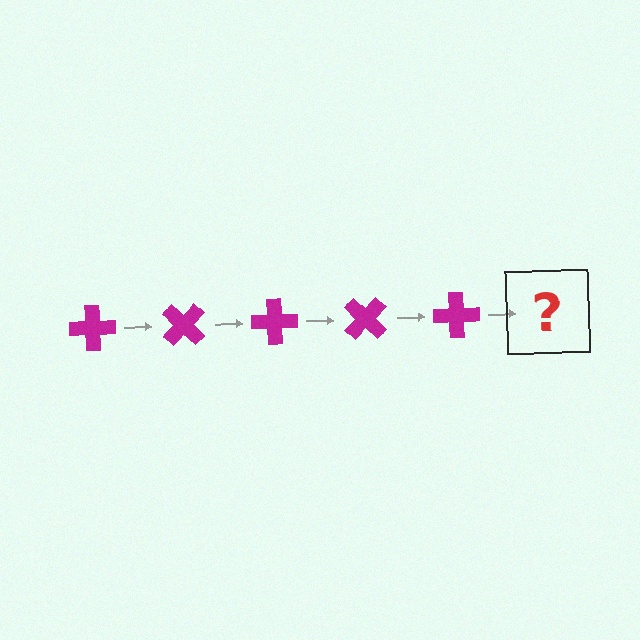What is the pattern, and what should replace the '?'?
The pattern is that the cross rotates 45 degrees each step. The '?' should be a magenta cross rotated 225 degrees.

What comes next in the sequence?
The next element should be a magenta cross rotated 225 degrees.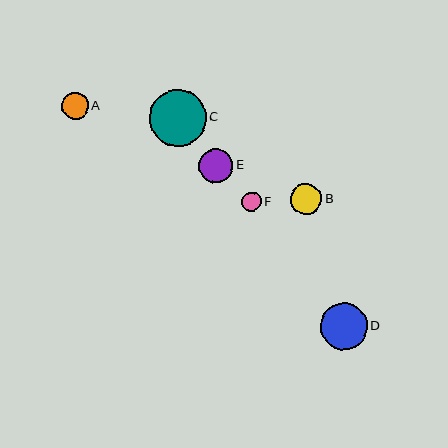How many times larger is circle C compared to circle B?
Circle C is approximately 1.8 times the size of circle B.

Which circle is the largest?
Circle C is the largest with a size of approximately 57 pixels.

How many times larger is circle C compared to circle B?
Circle C is approximately 1.8 times the size of circle B.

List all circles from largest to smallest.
From largest to smallest: C, D, E, B, A, F.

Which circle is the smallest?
Circle F is the smallest with a size of approximately 20 pixels.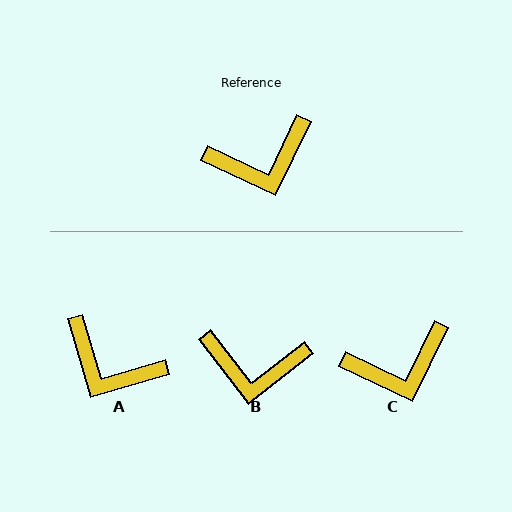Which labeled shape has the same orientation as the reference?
C.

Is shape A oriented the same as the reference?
No, it is off by about 48 degrees.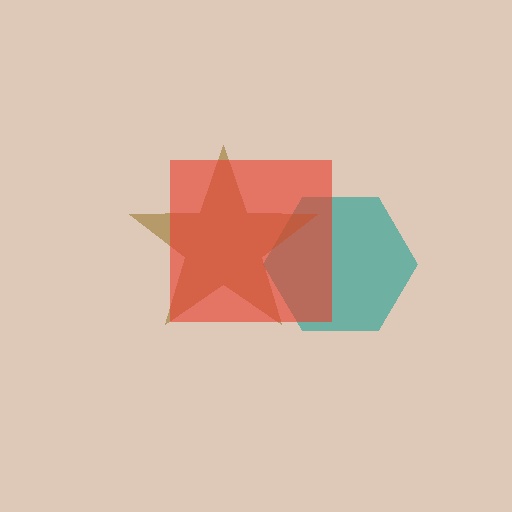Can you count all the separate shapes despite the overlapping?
Yes, there are 3 separate shapes.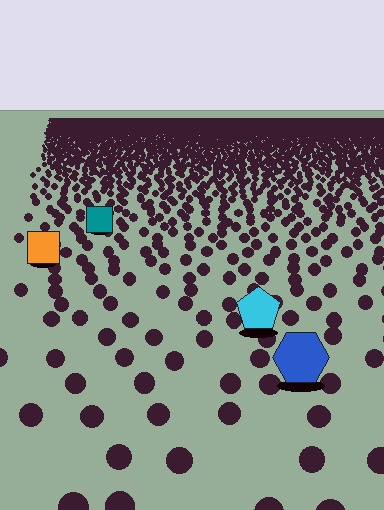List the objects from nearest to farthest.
From nearest to farthest: the blue hexagon, the cyan pentagon, the orange square, the teal square.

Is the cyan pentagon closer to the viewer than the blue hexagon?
No. The blue hexagon is closer — you can tell from the texture gradient: the ground texture is coarser near it.